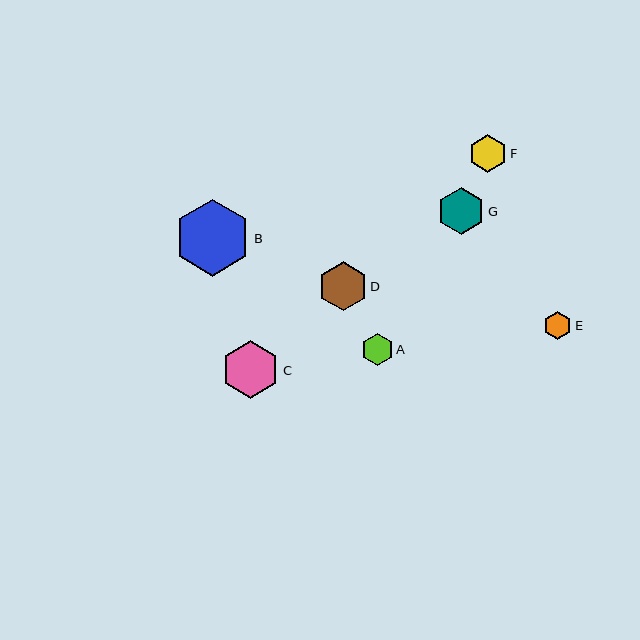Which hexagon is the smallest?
Hexagon E is the smallest with a size of approximately 28 pixels.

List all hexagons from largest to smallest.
From largest to smallest: B, C, D, G, F, A, E.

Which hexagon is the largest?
Hexagon B is the largest with a size of approximately 77 pixels.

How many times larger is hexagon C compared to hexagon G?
Hexagon C is approximately 1.2 times the size of hexagon G.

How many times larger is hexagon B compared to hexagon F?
Hexagon B is approximately 2.1 times the size of hexagon F.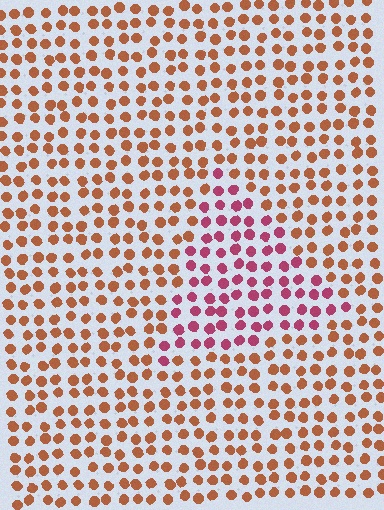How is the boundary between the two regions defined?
The boundary is defined purely by a slight shift in hue (about 43 degrees). Spacing, size, and orientation are identical on both sides.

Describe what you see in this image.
The image is filled with small brown elements in a uniform arrangement. A triangle-shaped region is visible where the elements are tinted to a slightly different hue, forming a subtle color boundary.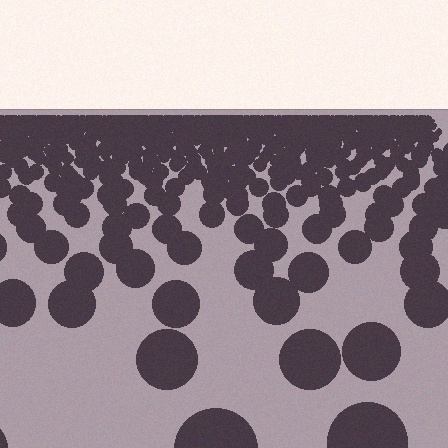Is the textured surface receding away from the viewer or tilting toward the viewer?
The surface is receding away from the viewer. Texture elements get smaller and denser toward the top.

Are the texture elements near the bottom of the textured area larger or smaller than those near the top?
Larger. Near the bottom, elements are closer to the viewer and appear at a bigger on-screen size.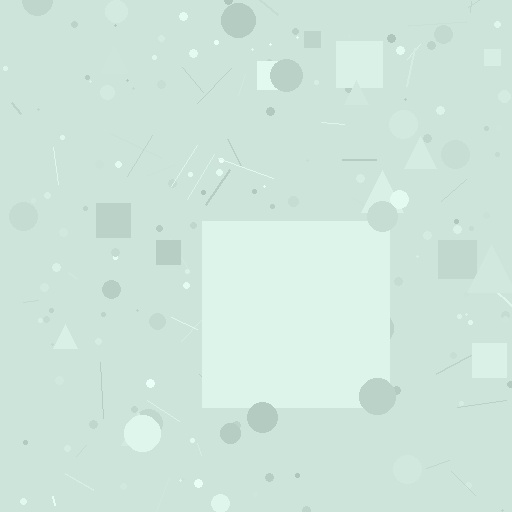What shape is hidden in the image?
A square is hidden in the image.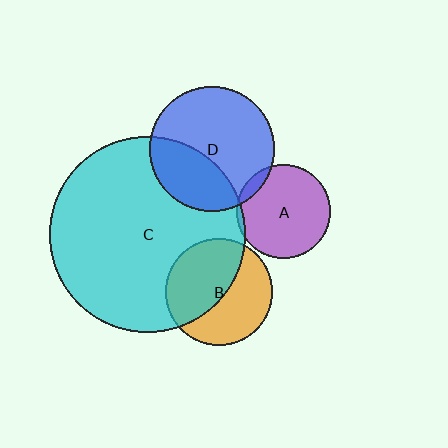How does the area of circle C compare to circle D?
Approximately 2.4 times.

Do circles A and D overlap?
Yes.